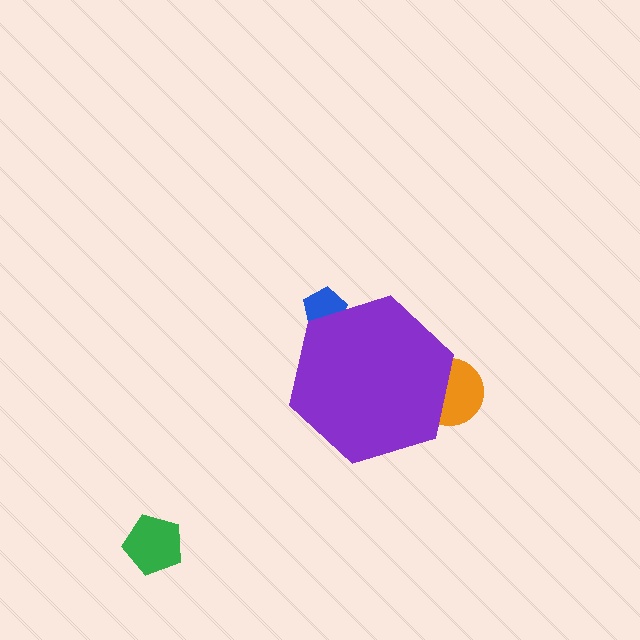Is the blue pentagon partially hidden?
Yes, the blue pentagon is partially hidden behind the purple hexagon.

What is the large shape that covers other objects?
A purple hexagon.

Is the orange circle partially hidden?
Yes, the orange circle is partially hidden behind the purple hexagon.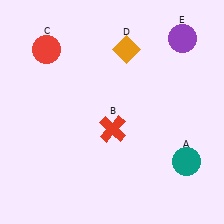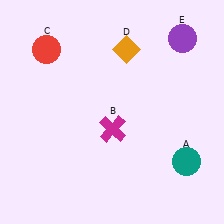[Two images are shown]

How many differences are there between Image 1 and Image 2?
There is 1 difference between the two images.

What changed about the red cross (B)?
In Image 1, B is red. In Image 2, it changed to magenta.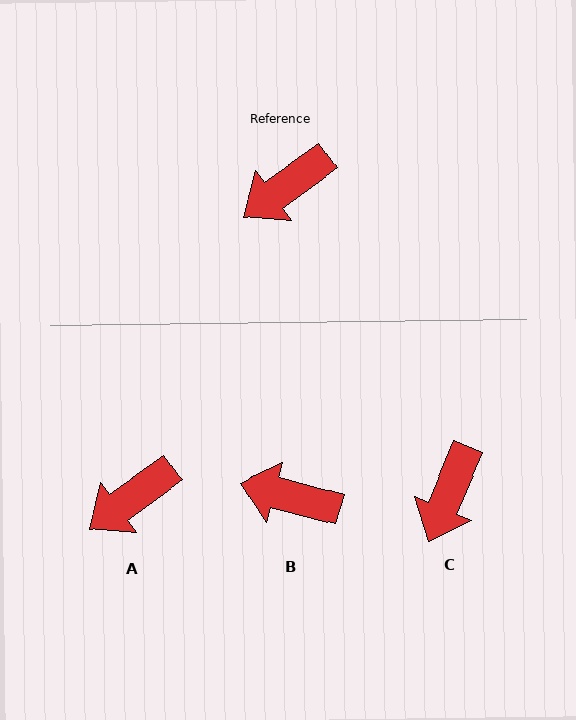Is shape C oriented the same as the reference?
No, it is off by about 31 degrees.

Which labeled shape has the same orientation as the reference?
A.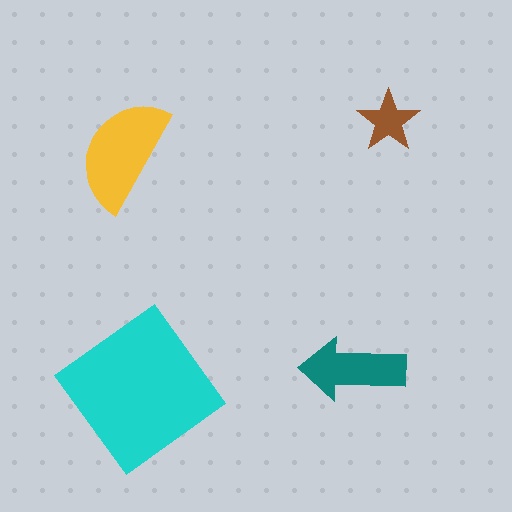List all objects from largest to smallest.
The cyan diamond, the yellow semicircle, the teal arrow, the brown star.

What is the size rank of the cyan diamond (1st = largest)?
1st.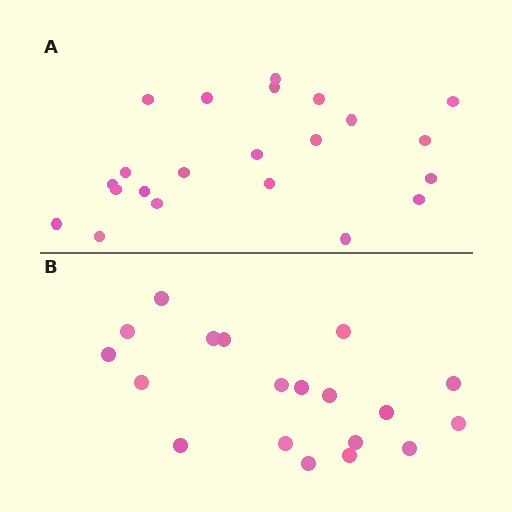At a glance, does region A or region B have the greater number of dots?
Region A (the top region) has more dots.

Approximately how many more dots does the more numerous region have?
Region A has just a few more — roughly 2 or 3 more dots than region B.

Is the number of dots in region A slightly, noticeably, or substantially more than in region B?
Region A has only slightly more — the two regions are fairly close. The ratio is roughly 1.2 to 1.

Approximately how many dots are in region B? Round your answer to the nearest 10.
About 20 dots. (The exact count is 19, which rounds to 20.)